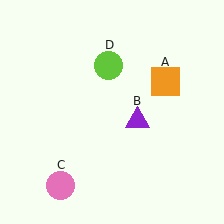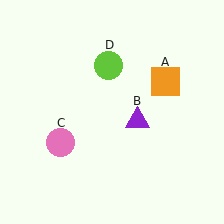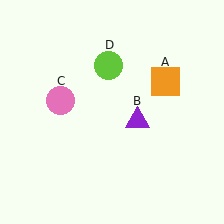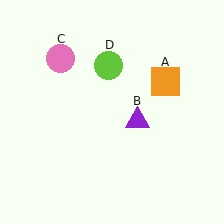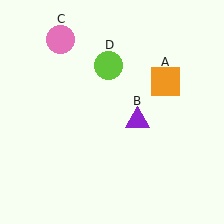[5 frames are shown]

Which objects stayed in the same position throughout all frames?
Orange square (object A) and purple triangle (object B) and lime circle (object D) remained stationary.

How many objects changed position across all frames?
1 object changed position: pink circle (object C).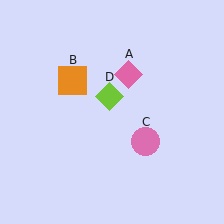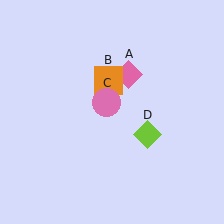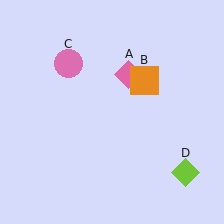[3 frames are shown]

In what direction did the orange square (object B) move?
The orange square (object B) moved right.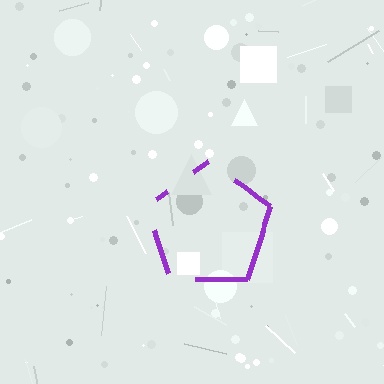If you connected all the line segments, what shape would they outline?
They would outline a pentagon.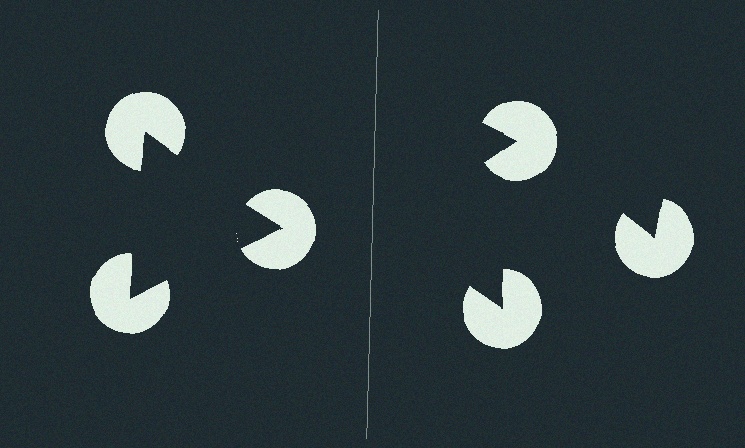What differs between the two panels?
The pac-man discs are positioned identically on both sides; only the wedge orientations differ. On the left they align to a triangle; on the right they are misaligned.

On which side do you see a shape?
An illusory triangle appears on the left side. On the right side the wedge cuts are rotated, so no coherent shape forms.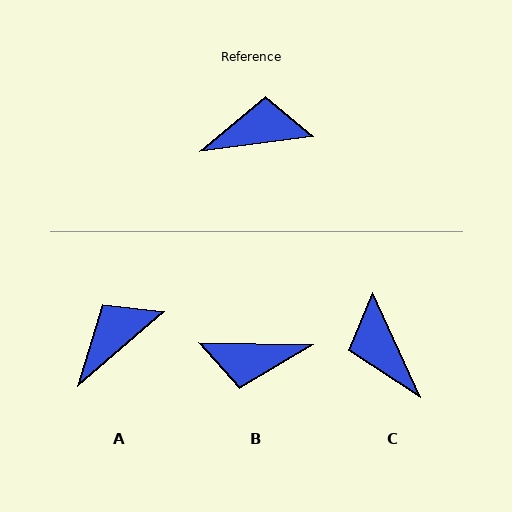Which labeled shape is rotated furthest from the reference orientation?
B, about 171 degrees away.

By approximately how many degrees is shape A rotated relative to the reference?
Approximately 33 degrees counter-clockwise.